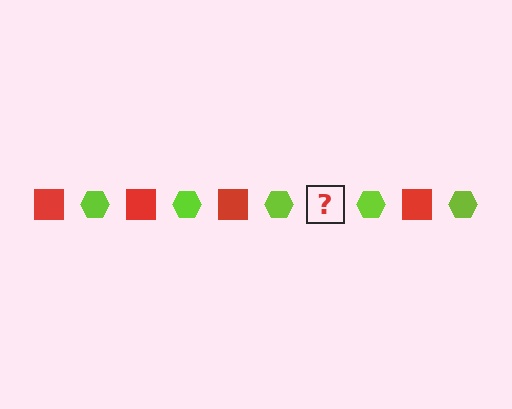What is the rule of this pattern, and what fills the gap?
The rule is that the pattern alternates between red square and lime hexagon. The gap should be filled with a red square.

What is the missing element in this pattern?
The missing element is a red square.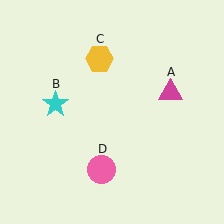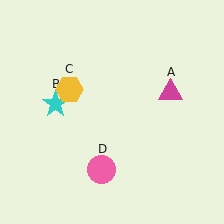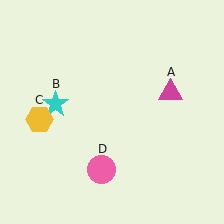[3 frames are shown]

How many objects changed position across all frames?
1 object changed position: yellow hexagon (object C).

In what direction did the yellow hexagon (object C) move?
The yellow hexagon (object C) moved down and to the left.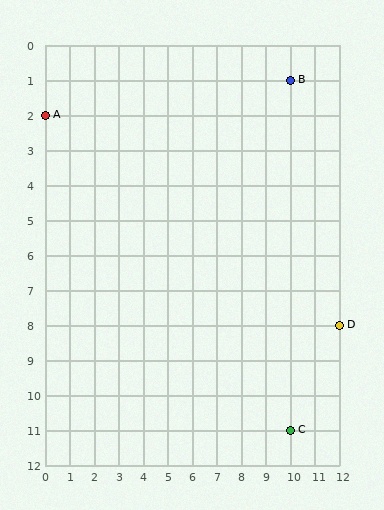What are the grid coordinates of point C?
Point C is at grid coordinates (10, 11).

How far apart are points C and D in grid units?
Points C and D are 2 columns and 3 rows apart (about 3.6 grid units diagonally).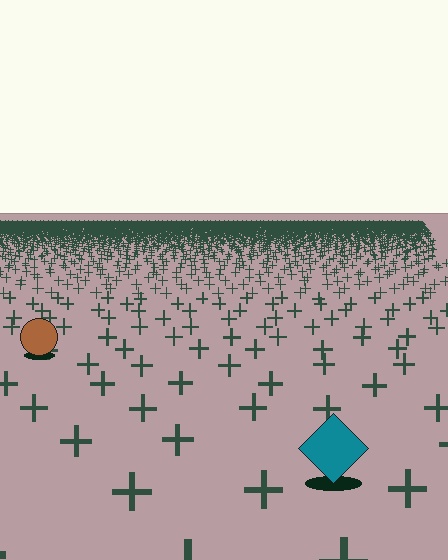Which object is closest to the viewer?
The teal diamond is closest. The texture marks near it are larger and more spread out.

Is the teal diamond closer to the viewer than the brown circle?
Yes. The teal diamond is closer — you can tell from the texture gradient: the ground texture is coarser near it.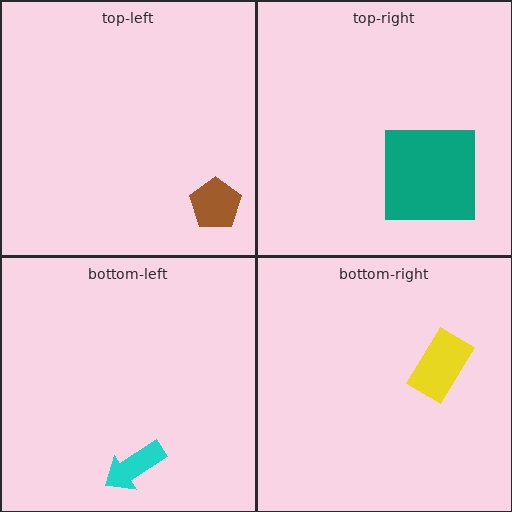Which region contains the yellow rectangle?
The bottom-right region.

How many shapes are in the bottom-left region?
1.